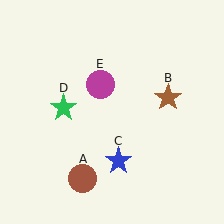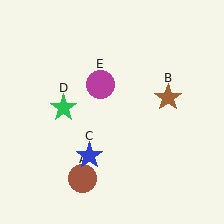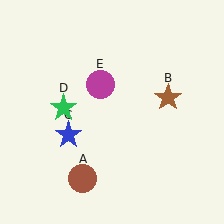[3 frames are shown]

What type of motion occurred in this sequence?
The blue star (object C) rotated clockwise around the center of the scene.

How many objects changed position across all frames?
1 object changed position: blue star (object C).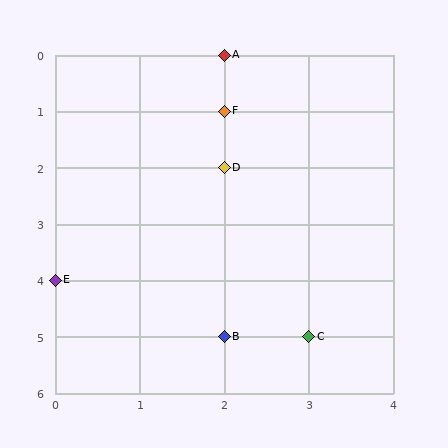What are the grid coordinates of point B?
Point B is at grid coordinates (2, 5).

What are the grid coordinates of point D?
Point D is at grid coordinates (2, 2).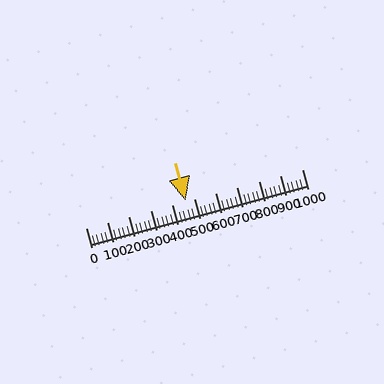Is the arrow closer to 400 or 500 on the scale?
The arrow is closer to 500.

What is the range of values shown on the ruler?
The ruler shows values from 0 to 1000.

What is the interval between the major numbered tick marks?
The major tick marks are spaced 100 units apart.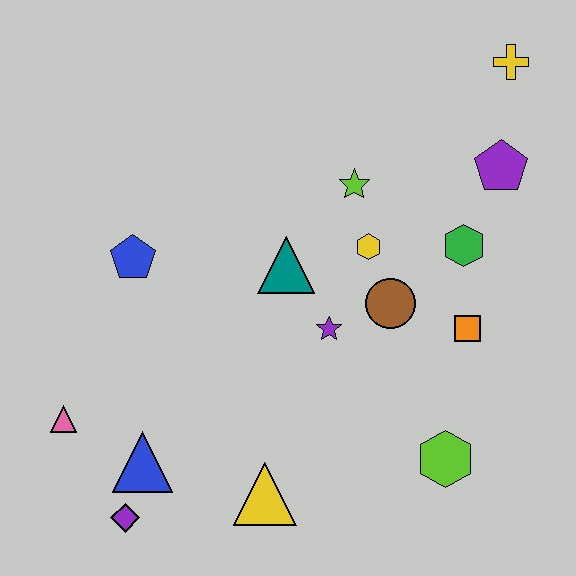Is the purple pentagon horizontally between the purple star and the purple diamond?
No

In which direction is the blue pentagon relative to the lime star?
The blue pentagon is to the left of the lime star.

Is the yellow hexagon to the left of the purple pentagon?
Yes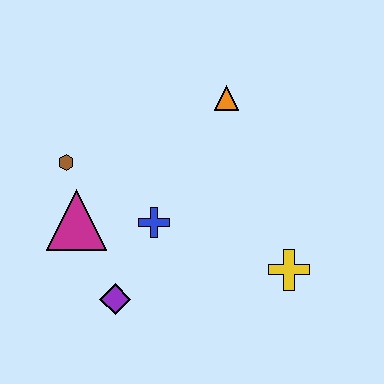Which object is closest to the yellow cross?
The blue cross is closest to the yellow cross.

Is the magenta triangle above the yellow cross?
Yes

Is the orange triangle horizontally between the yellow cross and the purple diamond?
Yes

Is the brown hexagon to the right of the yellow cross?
No